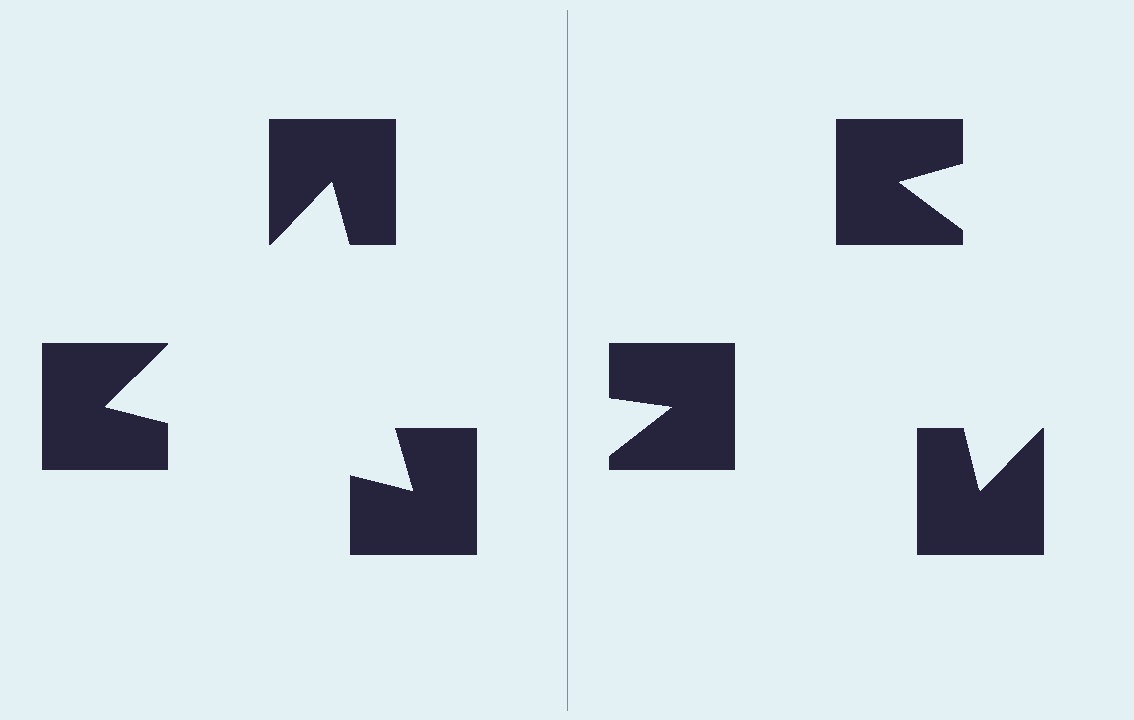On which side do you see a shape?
An illusory triangle appears on the left side. On the right side the wedge cuts are rotated, so no coherent shape forms.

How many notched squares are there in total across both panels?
6 — 3 on each side.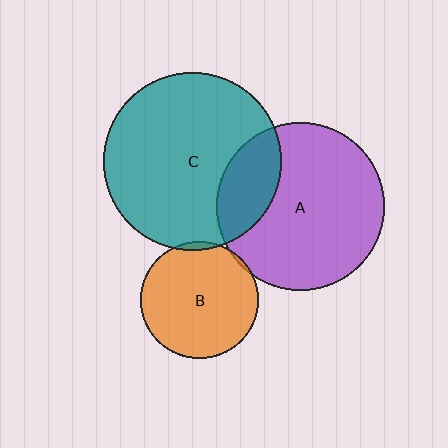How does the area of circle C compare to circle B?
Approximately 2.3 times.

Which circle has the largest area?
Circle C (teal).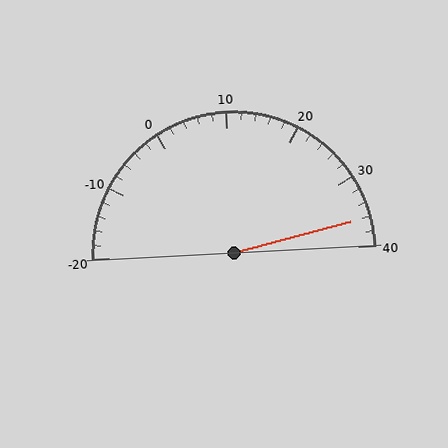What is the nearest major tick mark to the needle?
The nearest major tick mark is 40.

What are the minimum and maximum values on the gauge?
The gauge ranges from -20 to 40.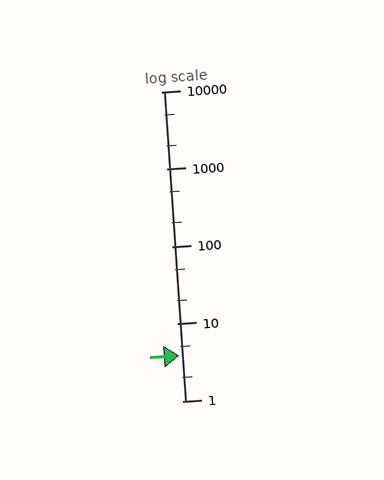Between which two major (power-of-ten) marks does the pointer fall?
The pointer is between 1 and 10.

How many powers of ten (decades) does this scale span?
The scale spans 4 decades, from 1 to 10000.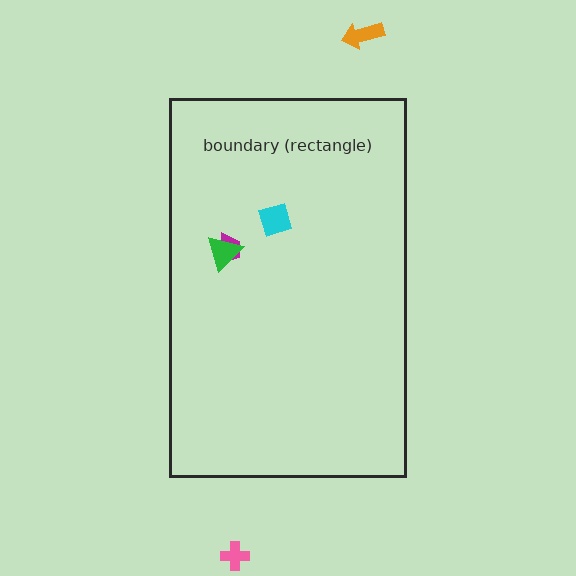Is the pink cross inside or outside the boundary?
Outside.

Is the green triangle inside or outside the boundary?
Inside.